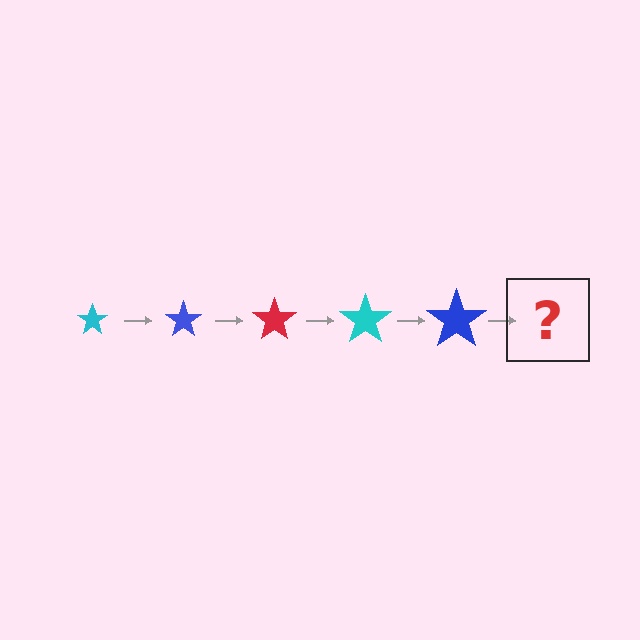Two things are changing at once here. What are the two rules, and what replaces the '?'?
The two rules are that the star grows larger each step and the color cycles through cyan, blue, and red. The '?' should be a red star, larger than the previous one.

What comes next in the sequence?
The next element should be a red star, larger than the previous one.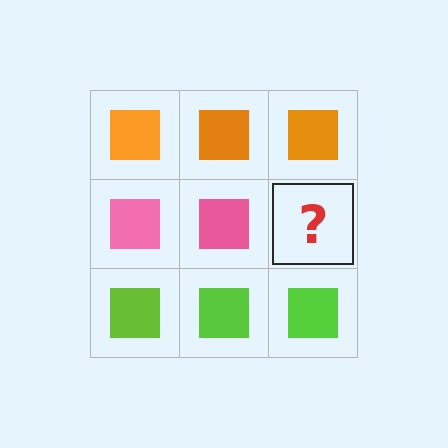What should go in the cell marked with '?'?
The missing cell should contain a pink square.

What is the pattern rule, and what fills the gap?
The rule is that each row has a consistent color. The gap should be filled with a pink square.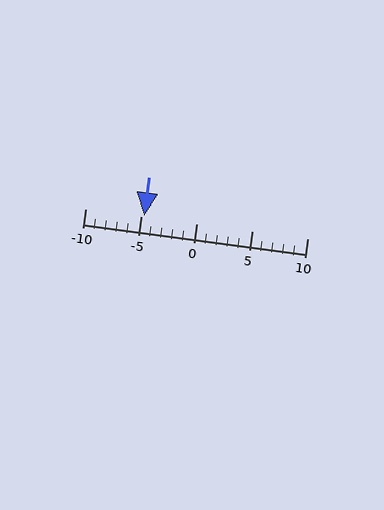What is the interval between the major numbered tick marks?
The major tick marks are spaced 5 units apart.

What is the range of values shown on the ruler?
The ruler shows values from -10 to 10.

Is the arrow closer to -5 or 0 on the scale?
The arrow is closer to -5.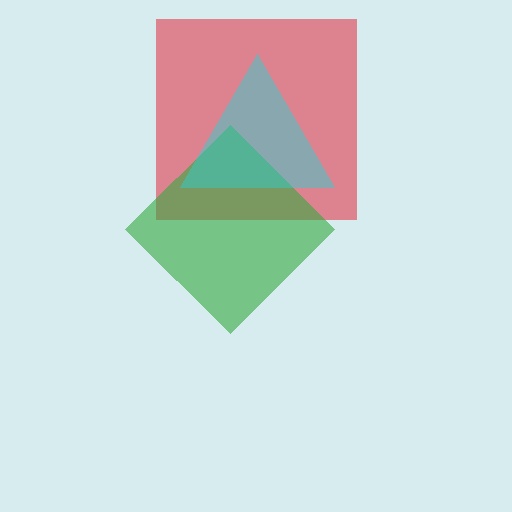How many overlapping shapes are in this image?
There are 3 overlapping shapes in the image.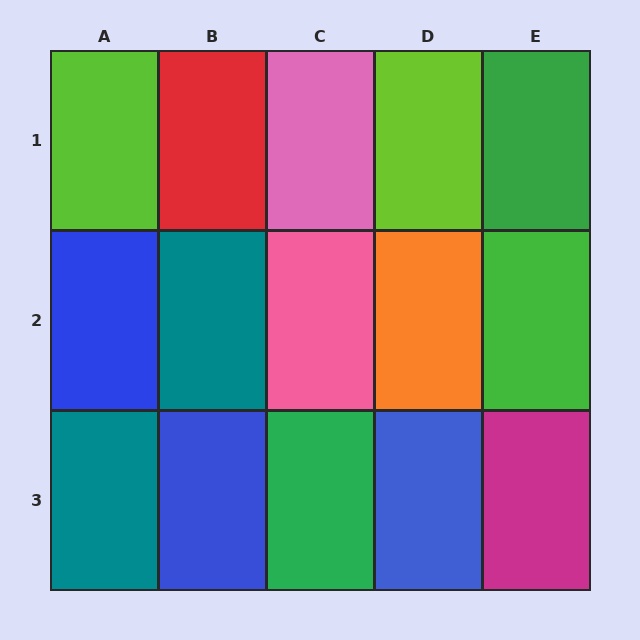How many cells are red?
1 cell is red.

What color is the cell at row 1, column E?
Green.